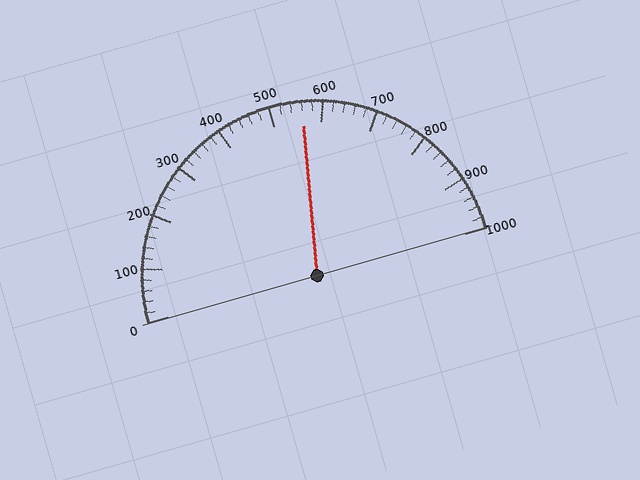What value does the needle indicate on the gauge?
The needle indicates approximately 560.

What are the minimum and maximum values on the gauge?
The gauge ranges from 0 to 1000.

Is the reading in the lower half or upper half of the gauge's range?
The reading is in the upper half of the range (0 to 1000).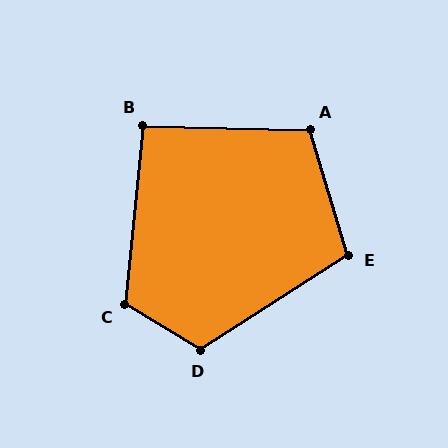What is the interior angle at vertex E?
Approximately 106 degrees (obtuse).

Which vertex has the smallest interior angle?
B, at approximately 94 degrees.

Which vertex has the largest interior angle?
D, at approximately 116 degrees.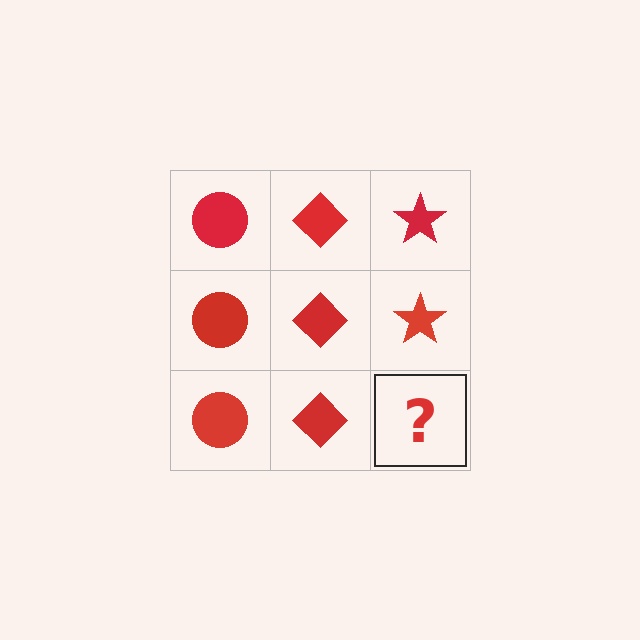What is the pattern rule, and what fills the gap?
The rule is that each column has a consistent shape. The gap should be filled with a red star.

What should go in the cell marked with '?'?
The missing cell should contain a red star.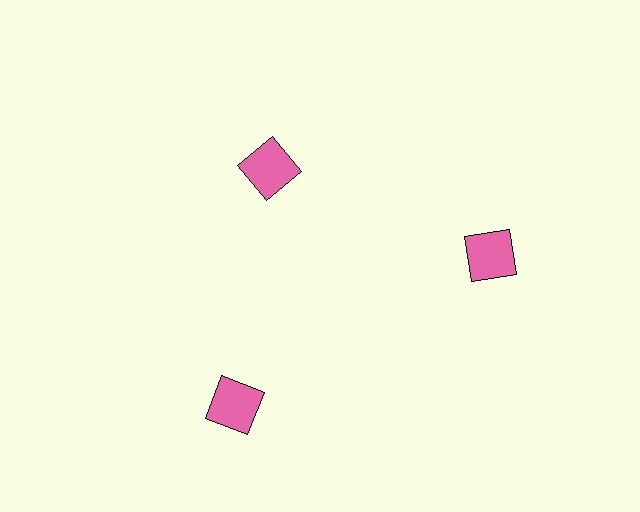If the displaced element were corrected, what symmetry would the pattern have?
It would have 3-fold rotational symmetry — the pattern would map onto itself every 120 degrees.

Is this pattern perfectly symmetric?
No. The 3 pink squares are arranged in a ring, but one element near the 11 o'clock position is pulled inward toward the center, breaking the 3-fold rotational symmetry.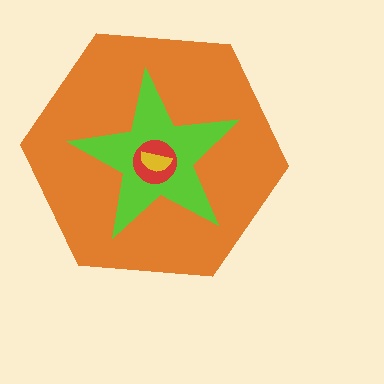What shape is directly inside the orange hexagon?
The lime star.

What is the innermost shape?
The yellow semicircle.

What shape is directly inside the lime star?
The red circle.